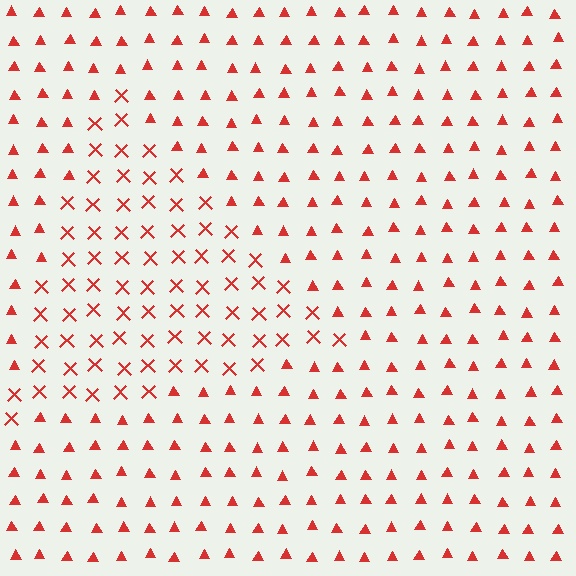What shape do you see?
I see a triangle.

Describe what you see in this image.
The image is filled with small red elements arranged in a uniform grid. A triangle-shaped region contains X marks, while the surrounding area contains triangles. The boundary is defined purely by the change in element shape.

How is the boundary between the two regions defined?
The boundary is defined by a change in element shape: X marks inside vs. triangles outside. All elements share the same color and spacing.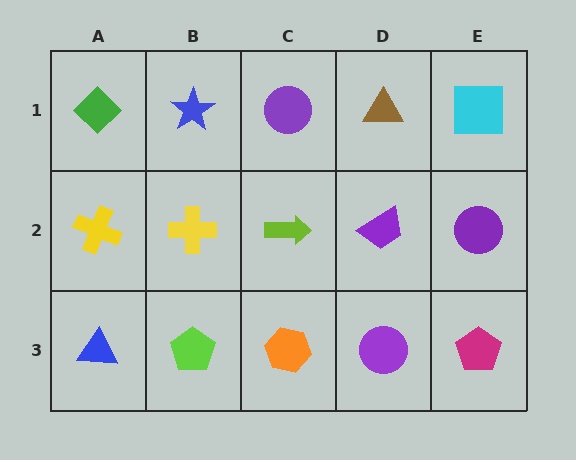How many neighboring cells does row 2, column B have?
4.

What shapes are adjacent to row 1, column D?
A purple trapezoid (row 2, column D), a purple circle (row 1, column C), a cyan square (row 1, column E).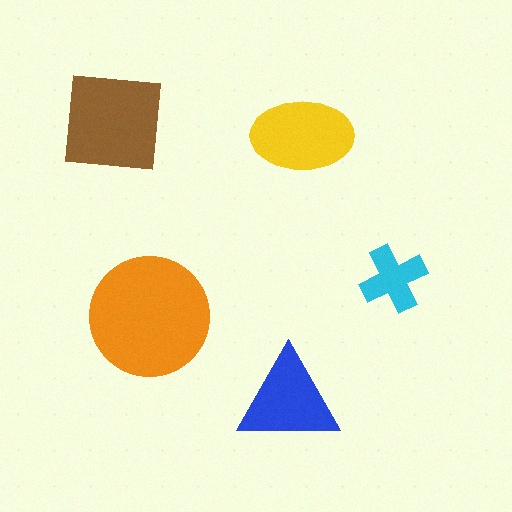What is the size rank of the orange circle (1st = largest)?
1st.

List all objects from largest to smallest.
The orange circle, the brown square, the yellow ellipse, the blue triangle, the cyan cross.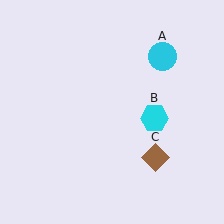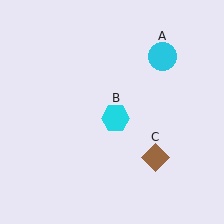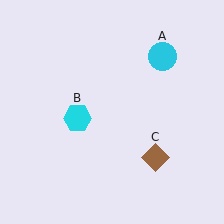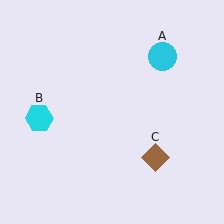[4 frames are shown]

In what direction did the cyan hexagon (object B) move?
The cyan hexagon (object B) moved left.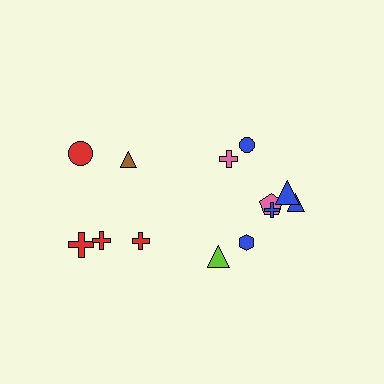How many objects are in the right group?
There are 8 objects.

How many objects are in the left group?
There are 5 objects.